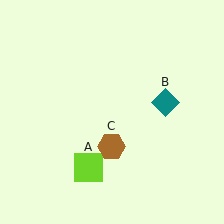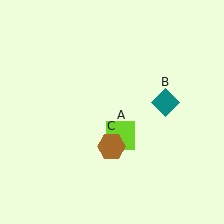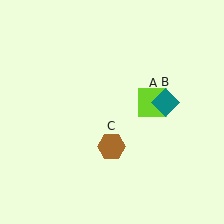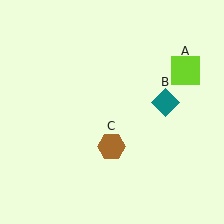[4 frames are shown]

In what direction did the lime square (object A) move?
The lime square (object A) moved up and to the right.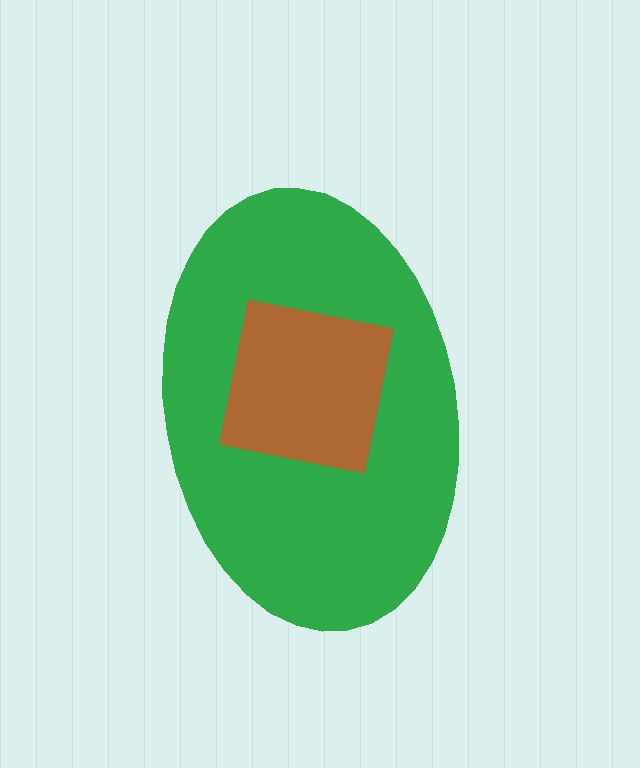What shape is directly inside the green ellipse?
The brown square.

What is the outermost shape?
The green ellipse.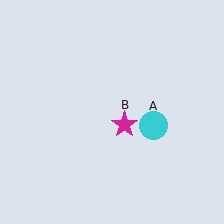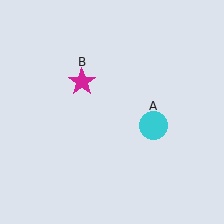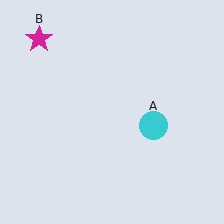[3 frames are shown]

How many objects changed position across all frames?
1 object changed position: magenta star (object B).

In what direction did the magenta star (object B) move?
The magenta star (object B) moved up and to the left.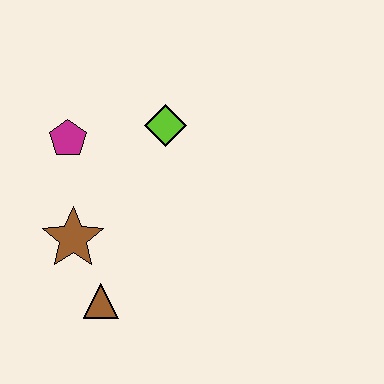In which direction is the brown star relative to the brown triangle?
The brown star is above the brown triangle.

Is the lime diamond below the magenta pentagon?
No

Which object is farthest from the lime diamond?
The brown triangle is farthest from the lime diamond.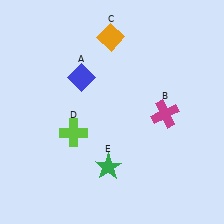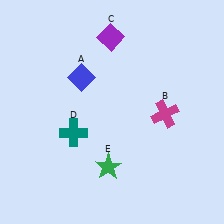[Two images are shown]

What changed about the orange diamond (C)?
In Image 1, C is orange. In Image 2, it changed to purple.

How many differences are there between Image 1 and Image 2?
There are 2 differences between the two images.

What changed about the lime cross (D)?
In Image 1, D is lime. In Image 2, it changed to teal.